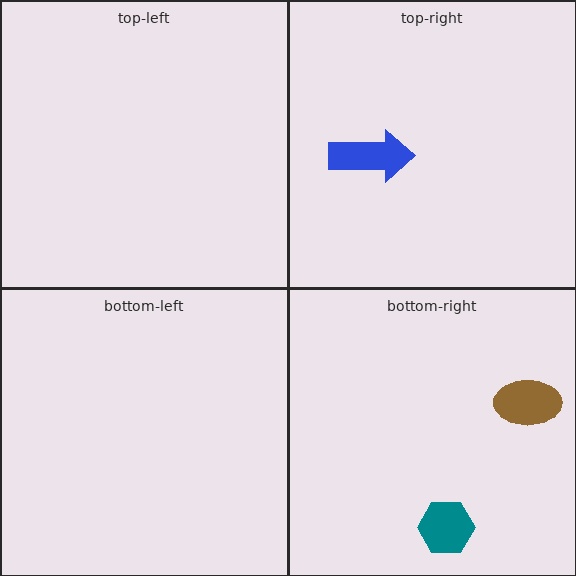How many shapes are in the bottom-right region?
2.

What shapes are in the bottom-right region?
The teal hexagon, the brown ellipse.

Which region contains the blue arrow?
The top-right region.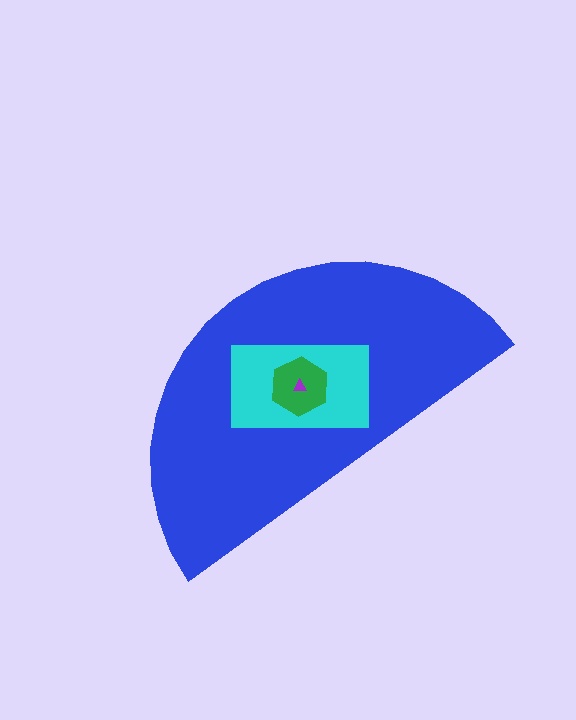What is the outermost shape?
The blue semicircle.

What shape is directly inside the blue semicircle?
The cyan rectangle.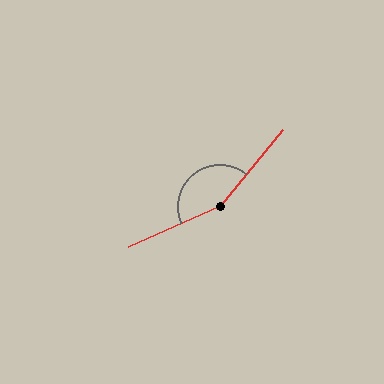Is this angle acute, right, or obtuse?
It is obtuse.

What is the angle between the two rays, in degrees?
Approximately 153 degrees.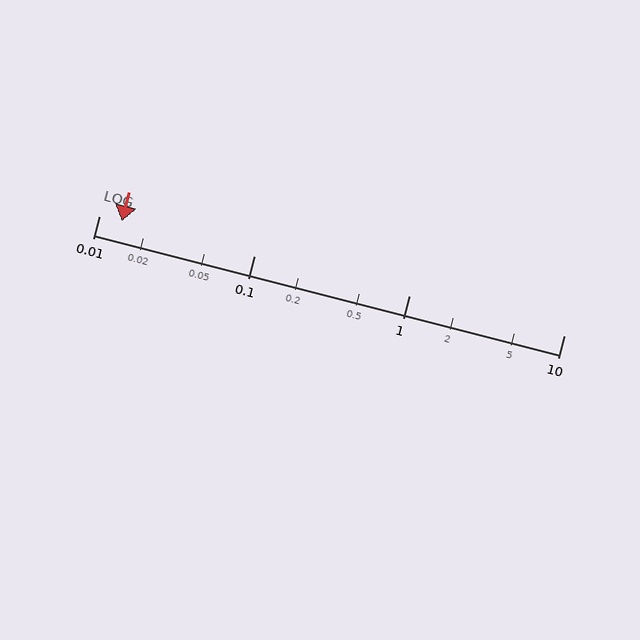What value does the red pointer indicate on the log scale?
The pointer indicates approximately 0.014.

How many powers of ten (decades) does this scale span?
The scale spans 3 decades, from 0.01 to 10.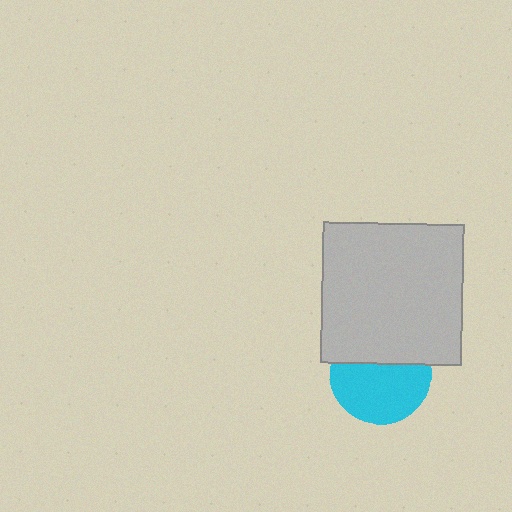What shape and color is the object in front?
The object in front is a light gray square.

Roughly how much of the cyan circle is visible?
About half of it is visible (roughly 62%).